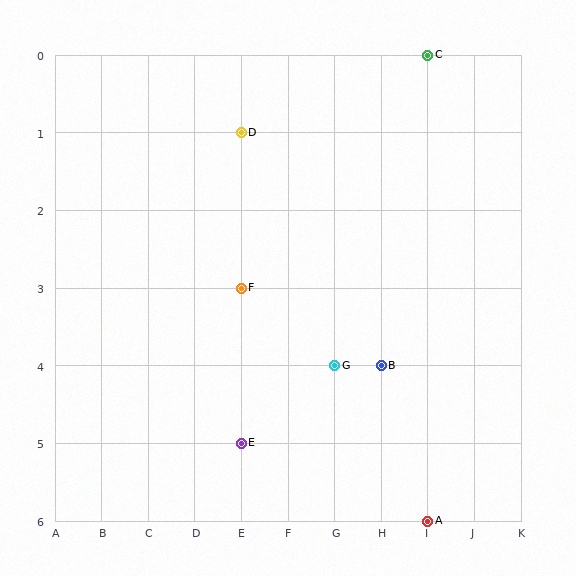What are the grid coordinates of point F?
Point F is at grid coordinates (E, 3).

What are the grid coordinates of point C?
Point C is at grid coordinates (I, 0).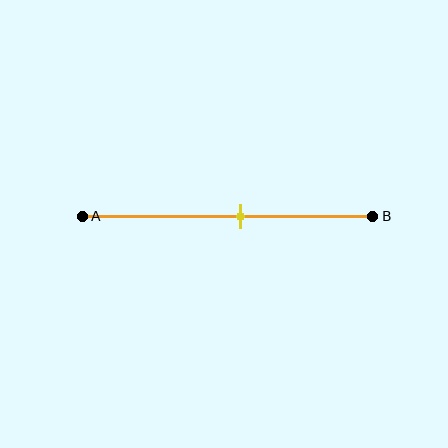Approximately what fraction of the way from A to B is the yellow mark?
The yellow mark is approximately 55% of the way from A to B.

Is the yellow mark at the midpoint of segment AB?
No, the mark is at about 55% from A, not at the 50% midpoint.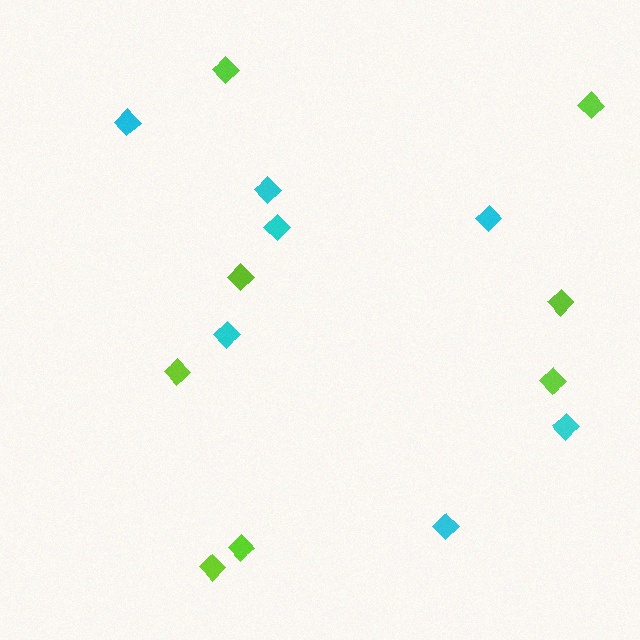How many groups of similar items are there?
There are 2 groups: one group of cyan diamonds (7) and one group of lime diamonds (8).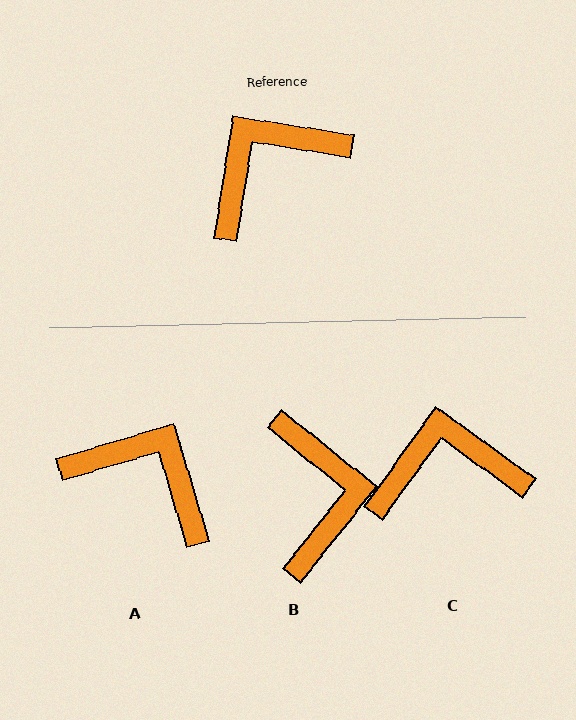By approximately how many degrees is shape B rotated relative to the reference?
Approximately 120 degrees clockwise.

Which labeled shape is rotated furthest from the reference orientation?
B, about 120 degrees away.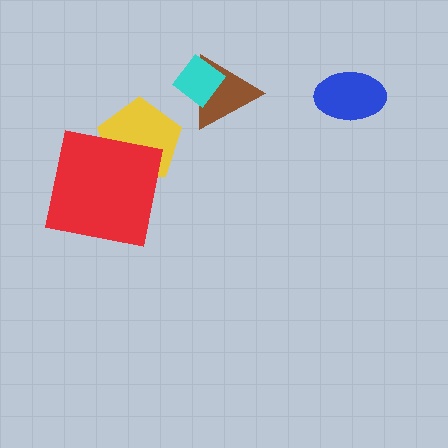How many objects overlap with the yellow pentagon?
1 object overlaps with the yellow pentagon.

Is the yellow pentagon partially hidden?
Yes, it is partially covered by another shape.